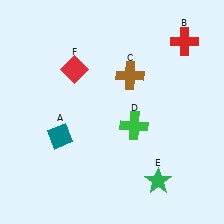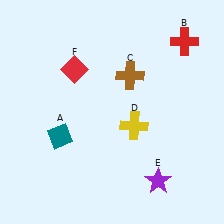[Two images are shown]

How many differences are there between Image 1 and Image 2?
There are 2 differences between the two images.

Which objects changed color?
D changed from green to yellow. E changed from green to purple.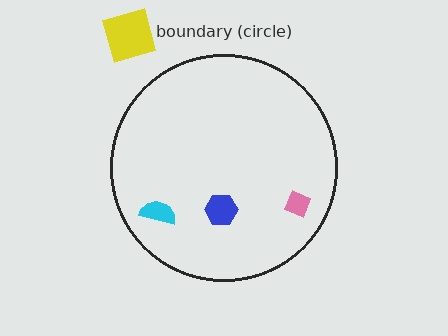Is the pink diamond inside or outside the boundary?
Inside.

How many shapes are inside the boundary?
3 inside, 1 outside.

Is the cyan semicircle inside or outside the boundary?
Inside.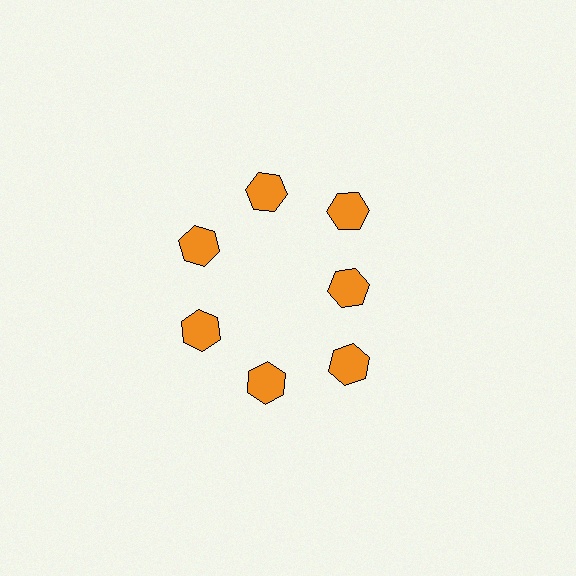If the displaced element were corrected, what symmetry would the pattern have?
It would have 7-fold rotational symmetry — the pattern would map onto itself every 51 degrees.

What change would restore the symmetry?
The symmetry would be restored by moving it outward, back onto the ring so that all 7 hexagons sit at equal angles and equal distance from the center.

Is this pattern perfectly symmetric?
No. The 7 orange hexagons are arranged in a ring, but one element near the 3 o'clock position is pulled inward toward the center, breaking the 7-fold rotational symmetry.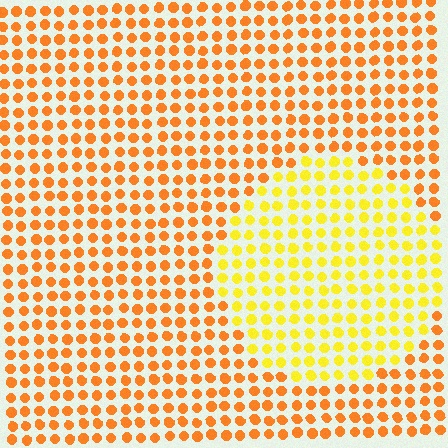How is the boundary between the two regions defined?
The boundary is defined purely by a slight shift in hue (about 31 degrees). Spacing, size, and orientation are identical on both sides.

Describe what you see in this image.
The image is filled with small orange elements in a uniform arrangement. A circle-shaped region is visible where the elements are tinted to a slightly different hue, forming a subtle color boundary.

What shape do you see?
I see a circle.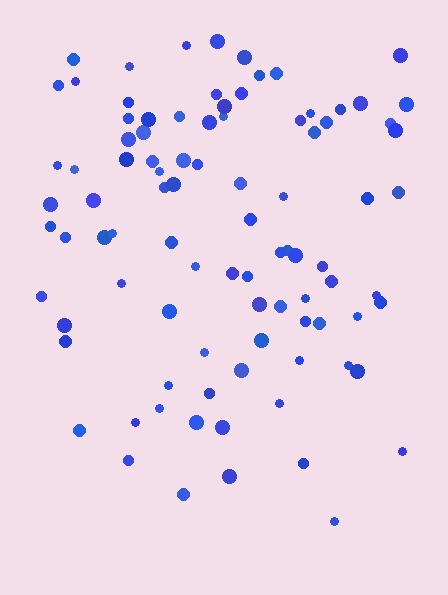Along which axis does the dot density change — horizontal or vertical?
Vertical.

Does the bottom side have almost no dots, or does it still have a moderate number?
Still a moderate number, just noticeably fewer than the top.